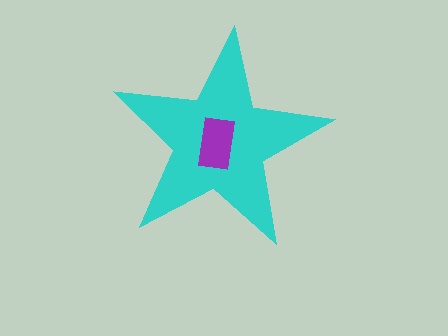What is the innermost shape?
The purple rectangle.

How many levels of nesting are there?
2.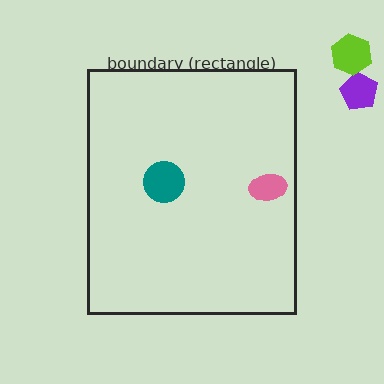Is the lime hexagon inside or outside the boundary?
Outside.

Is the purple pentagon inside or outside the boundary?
Outside.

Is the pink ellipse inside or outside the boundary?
Inside.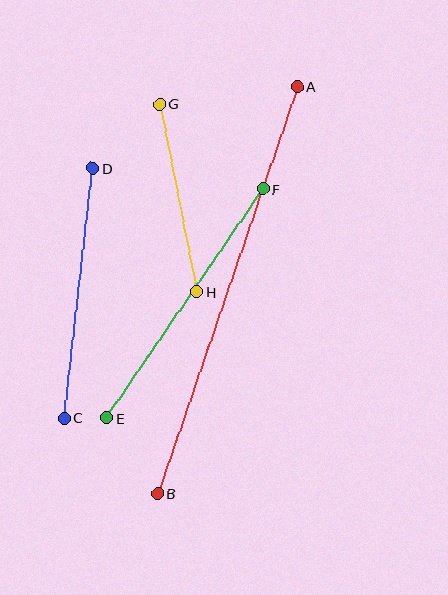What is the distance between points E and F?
The distance is approximately 277 pixels.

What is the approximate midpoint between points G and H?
The midpoint is at approximately (178, 198) pixels.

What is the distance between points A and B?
The distance is approximately 430 pixels.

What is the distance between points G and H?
The distance is approximately 191 pixels.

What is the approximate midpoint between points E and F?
The midpoint is at approximately (185, 303) pixels.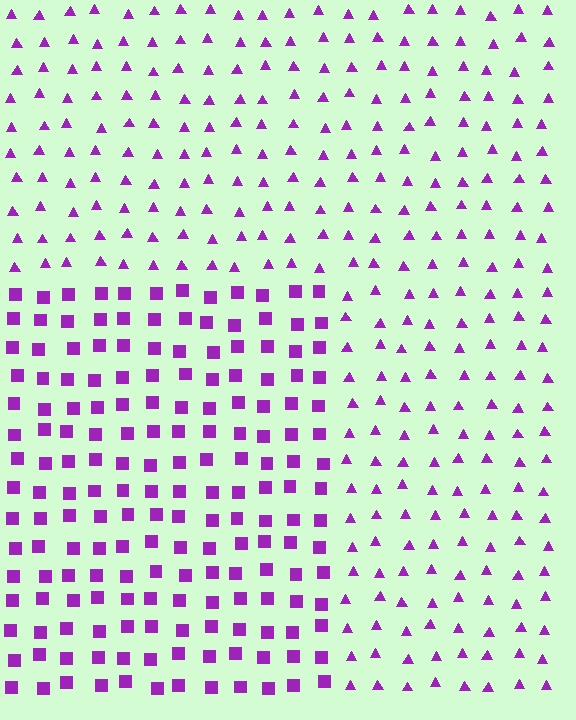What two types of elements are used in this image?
The image uses squares inside the rectangle region and triangles outside it.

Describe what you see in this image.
The image is filled with small purple elements arranged in a uniform grid. A rectangle-shaped region contains squares, while the surrounding area contains triangles. The boundary is defined purely by the change in element shape.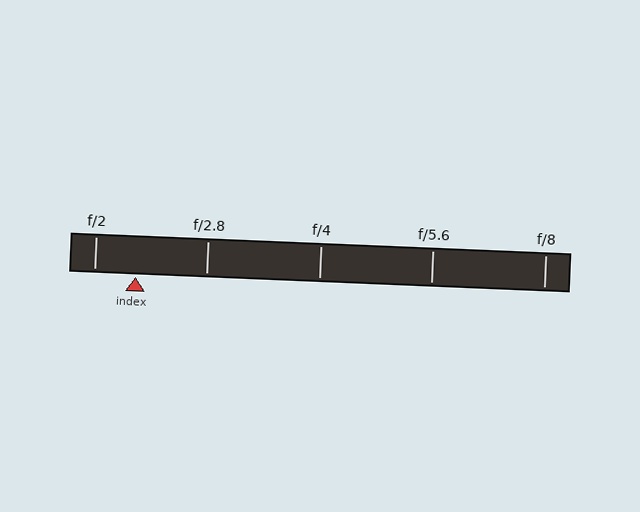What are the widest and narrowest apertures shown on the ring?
The widest aperture shown is f/2 and the narrowest is f/8.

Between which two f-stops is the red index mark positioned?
The index mark is between f/2 and f/2.8.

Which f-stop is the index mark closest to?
The index mark is closest to f/2.